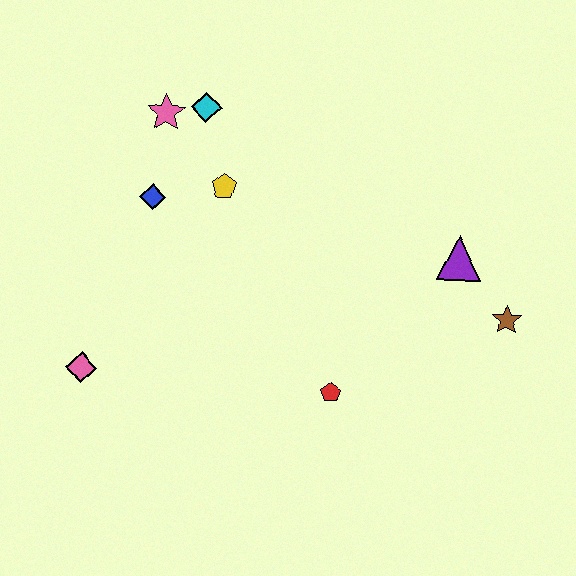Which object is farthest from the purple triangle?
The pink diamond is farthest from the purple triangle.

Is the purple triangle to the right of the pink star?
Yes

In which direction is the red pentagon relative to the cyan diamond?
The red pentagon is below the cyan diamond.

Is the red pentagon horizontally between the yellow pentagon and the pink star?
No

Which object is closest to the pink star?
The cyan diamond is closest to the pink star.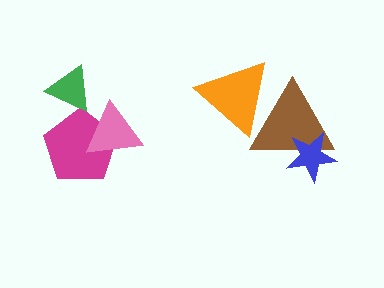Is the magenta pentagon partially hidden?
Yes, it is partially covered by another shape.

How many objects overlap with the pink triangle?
1 object overlaps with the pink triangle.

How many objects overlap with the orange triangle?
1 object overlaps with the orange triangle.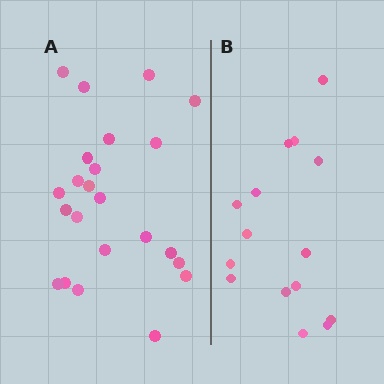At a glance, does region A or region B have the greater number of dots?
Region A (the left region) has more dots.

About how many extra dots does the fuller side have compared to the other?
Region A has roughly 8 or so more dots than region B.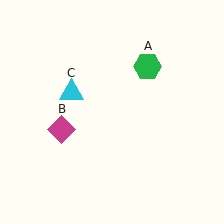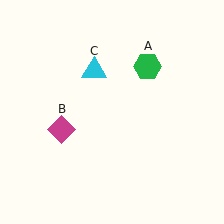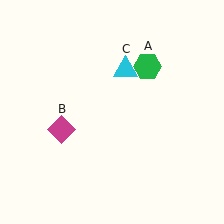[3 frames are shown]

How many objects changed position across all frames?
1 object changed position: cyan triangle (object C).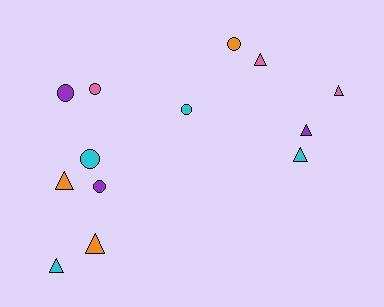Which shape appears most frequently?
Triangle, with 7 objects.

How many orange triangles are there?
There are 2 orange triangles.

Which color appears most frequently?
Cyan, with 4 objects.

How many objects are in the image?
There are 13 objects.